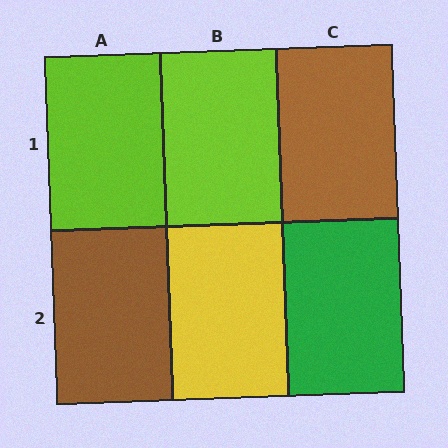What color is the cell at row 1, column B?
Lime.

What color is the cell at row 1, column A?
Lime.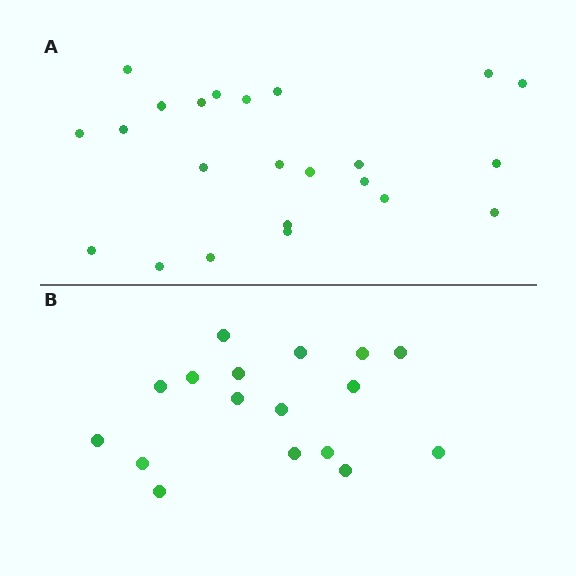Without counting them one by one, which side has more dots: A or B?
Region A (the top region) has more dots.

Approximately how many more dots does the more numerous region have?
Region A has about 6 more dots than region B.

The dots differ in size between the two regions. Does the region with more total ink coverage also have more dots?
No. Region B has more total ink coverage because its dots are larger, but region A actually contains more individual dots. Total area can be misleading — the number of items is what matters here.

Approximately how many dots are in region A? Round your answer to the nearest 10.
About 20 dots. (The exact count is 23, which rounds to 20.)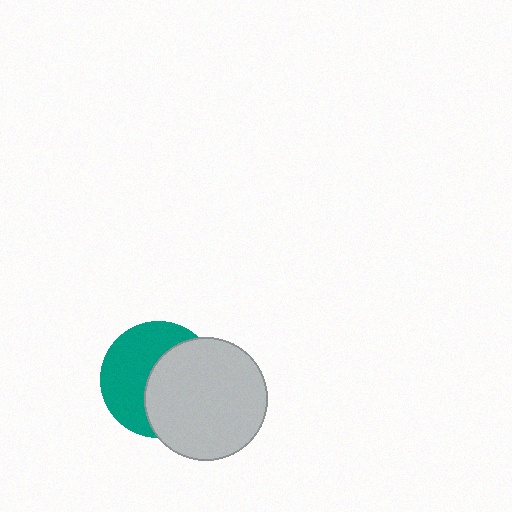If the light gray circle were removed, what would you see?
You would see the complete teal circle.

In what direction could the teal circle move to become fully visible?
The teal circle could move left. That would shift it out from behind the light gray circle entirely.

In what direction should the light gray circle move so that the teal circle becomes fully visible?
The light gray circle should move right. That is the shortest direction to clear the overlap and leave the teal circle fully visible.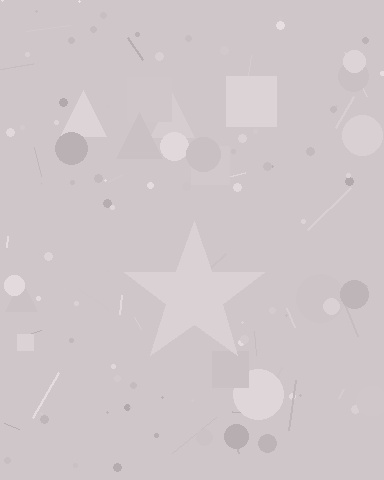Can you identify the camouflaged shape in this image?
The camouflaged shape is a star.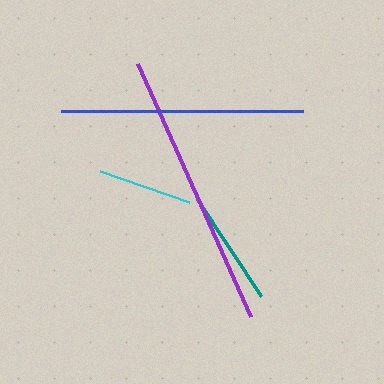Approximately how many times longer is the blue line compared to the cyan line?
The blue line is approximately 2.6 times the length of the cyan line.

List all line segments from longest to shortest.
From longest to shortest: purple, blue, teal, cyan.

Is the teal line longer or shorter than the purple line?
The purple line is longer than the teal line.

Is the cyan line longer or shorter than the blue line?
The blue line is longer than the cyan line.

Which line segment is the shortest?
The cyan line is the shortest at approximately 94 pixels.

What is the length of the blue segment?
The blue segment is approximately 241 pixels long.